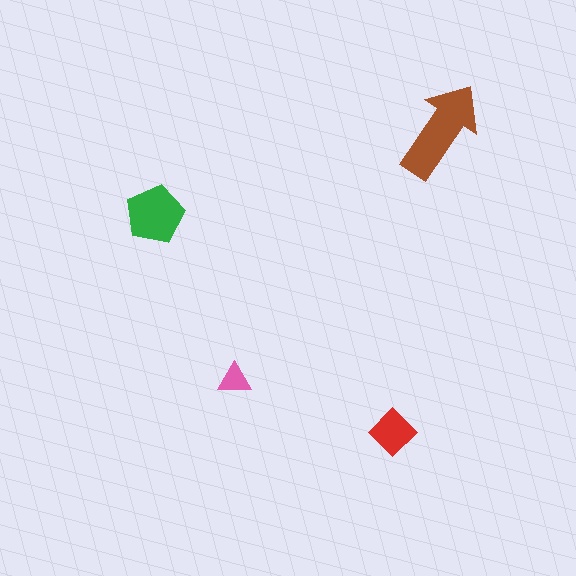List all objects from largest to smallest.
The brown arrow, the green pentagon, the red diamond, the pink triangle.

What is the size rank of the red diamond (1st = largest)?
3rd.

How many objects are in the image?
There are 4 objects in the image.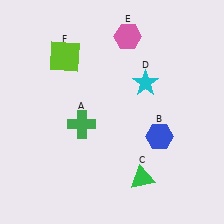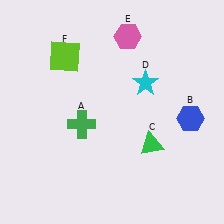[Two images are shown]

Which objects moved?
The objects that moved are: the blue hexagon (B), the green triangle (C).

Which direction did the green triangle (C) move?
The green triangle (C) moved up.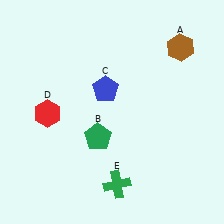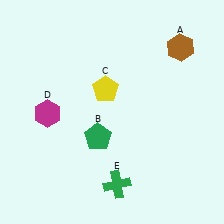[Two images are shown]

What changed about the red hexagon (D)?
In Image 1, D is red. In Image 2, it changed to magenta.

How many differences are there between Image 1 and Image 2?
There are 2 differences between the two images.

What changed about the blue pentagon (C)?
In Image 1, C is blue. In Image 2, it changed to yellow.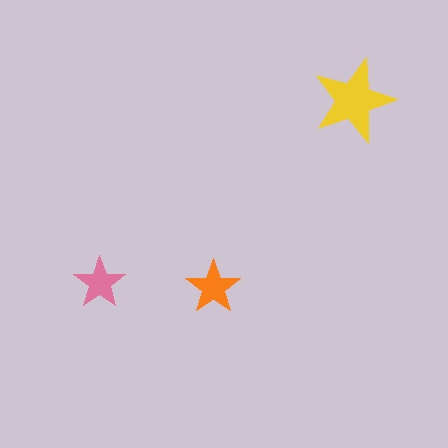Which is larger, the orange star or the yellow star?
The yellow one.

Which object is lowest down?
The orange star is bottommost.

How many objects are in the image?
There are 3 objects in the image.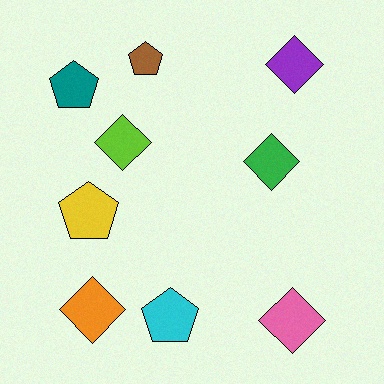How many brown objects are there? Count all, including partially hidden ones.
There is 1 brown object.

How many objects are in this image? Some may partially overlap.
There are 9 objects.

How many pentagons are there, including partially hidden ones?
There are 4 pentagons.